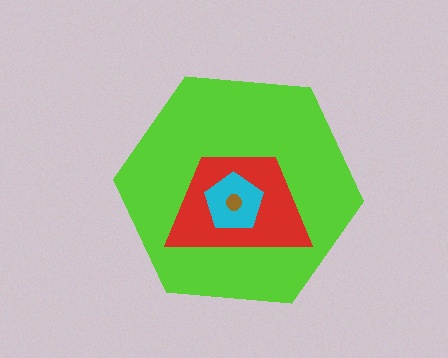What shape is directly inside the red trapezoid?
The cyan pentagon.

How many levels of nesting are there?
4.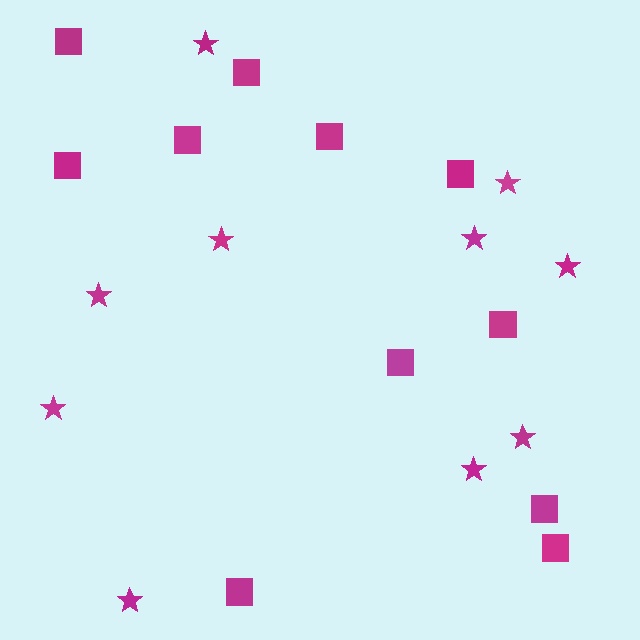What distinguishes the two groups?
There are 2 groups: one group of stars (10) and one group of squares (11).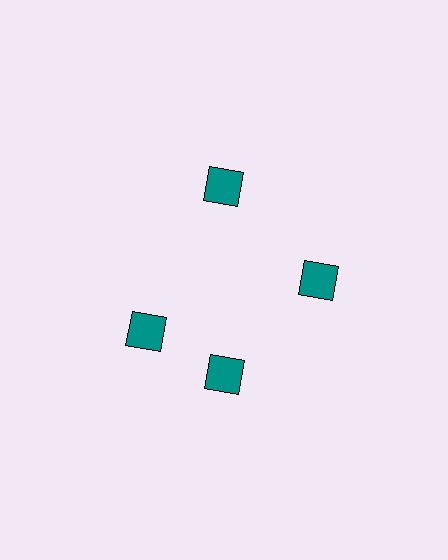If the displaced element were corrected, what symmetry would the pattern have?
It would have 4-fold rotational symmetry — the pattern would map onto itself every 90 degrees.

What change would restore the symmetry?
The symmetry would be restored by rotating it back into even spacing with its neighbors so that all 4 diamonds sit at equal angles and equal distance from the center.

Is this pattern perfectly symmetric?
No. The 4 teal diamonds are arranged in a ring, but one element near the 9 o'clock position is rotated out of alignment along the ring, breaking the 4-fold rotational symmetry.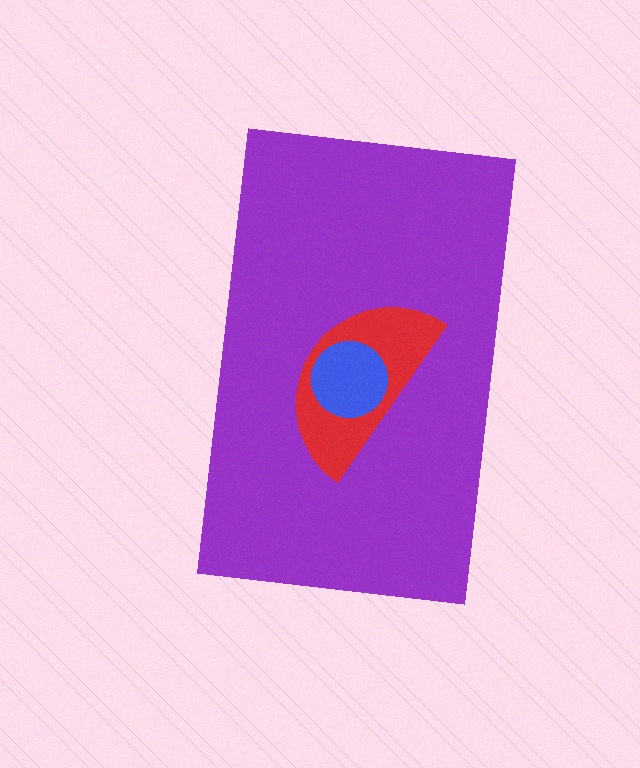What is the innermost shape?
The blue circle.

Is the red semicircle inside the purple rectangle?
Yes.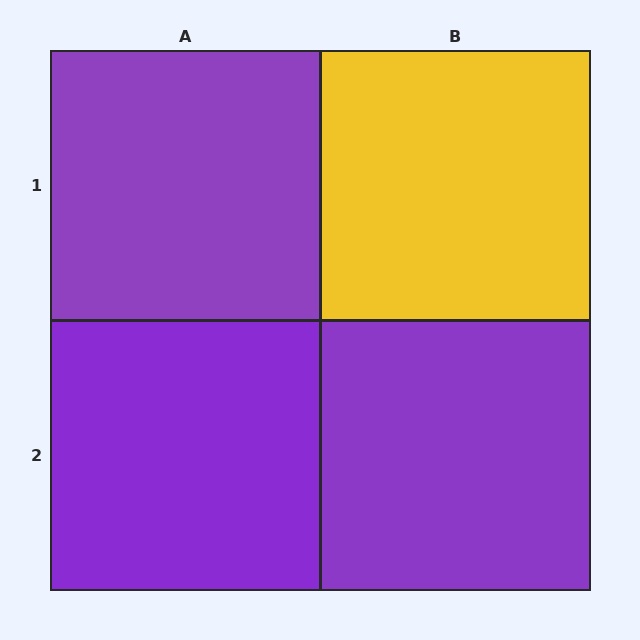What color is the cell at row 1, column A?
Purple.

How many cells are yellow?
1 cell is yellow.